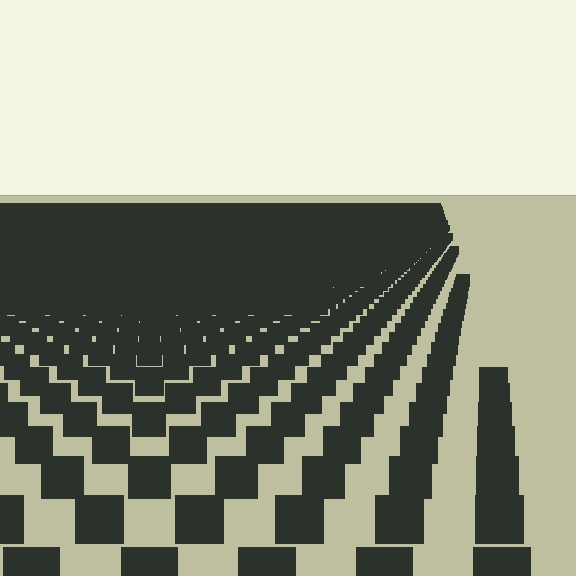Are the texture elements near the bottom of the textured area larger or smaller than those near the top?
Larger. Near the bottom, elements are closer to the viewer and appear at a bigger on-screen size.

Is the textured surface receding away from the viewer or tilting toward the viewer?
The surface is receding away from the viewer. Texture elements get smaller and denser toward the top.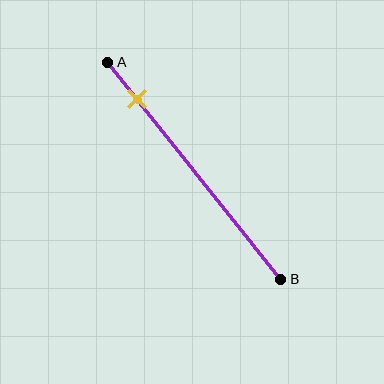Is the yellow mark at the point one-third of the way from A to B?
No, the mark is at about 15% from A, not at the 33% one-third point.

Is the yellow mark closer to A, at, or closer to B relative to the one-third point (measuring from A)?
The yellow mark is closer to point A than the one-third point of segment AB.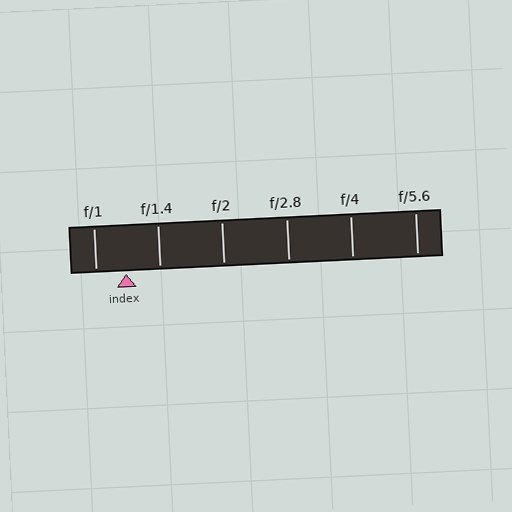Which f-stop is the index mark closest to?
The index mark is closest to f/1.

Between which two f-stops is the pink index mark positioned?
The index mark is between f/1 and f/1.4.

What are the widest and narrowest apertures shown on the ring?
The widest aperture shown is f/1 and the narrowest is f/5.6.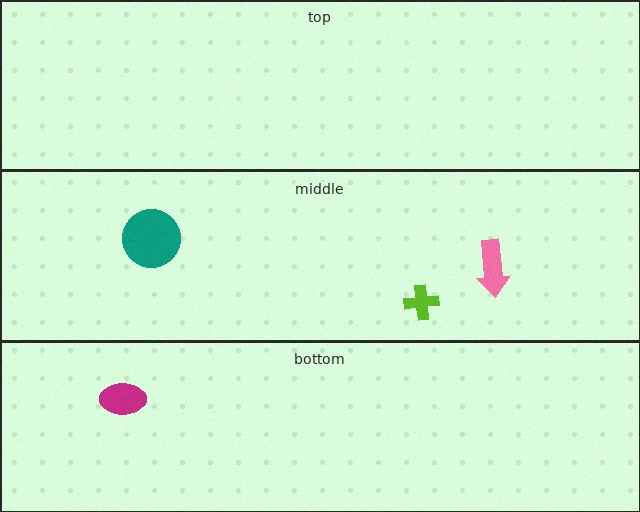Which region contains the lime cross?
The middle region.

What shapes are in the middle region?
The lime cross, the pink arrow, the teal circle.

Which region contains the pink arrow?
The middle region.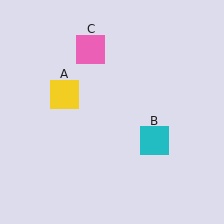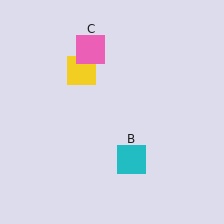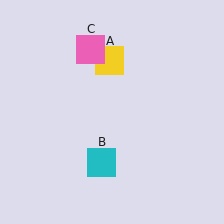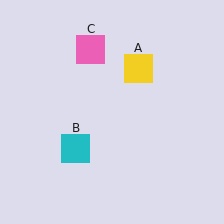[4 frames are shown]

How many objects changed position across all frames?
2 objects changed position: yellow square (object A), cyan square (object B).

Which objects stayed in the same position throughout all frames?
Pink square (object C) remained stationary.